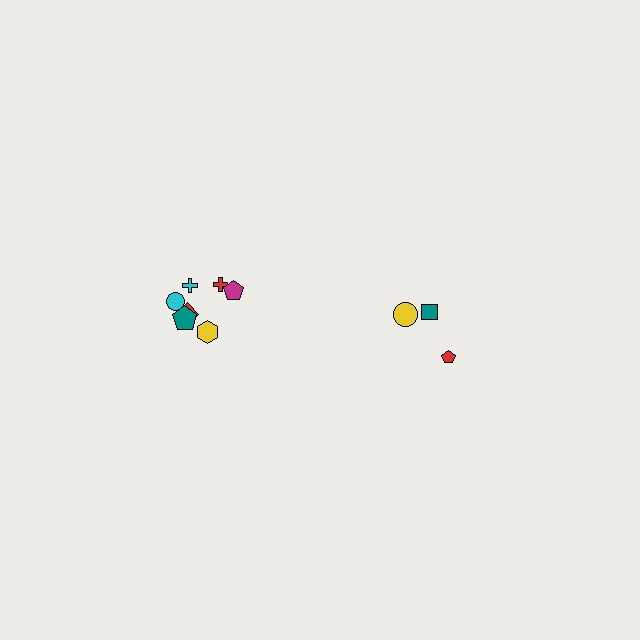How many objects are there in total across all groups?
There are 10 objects.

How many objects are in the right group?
There are 3 objects.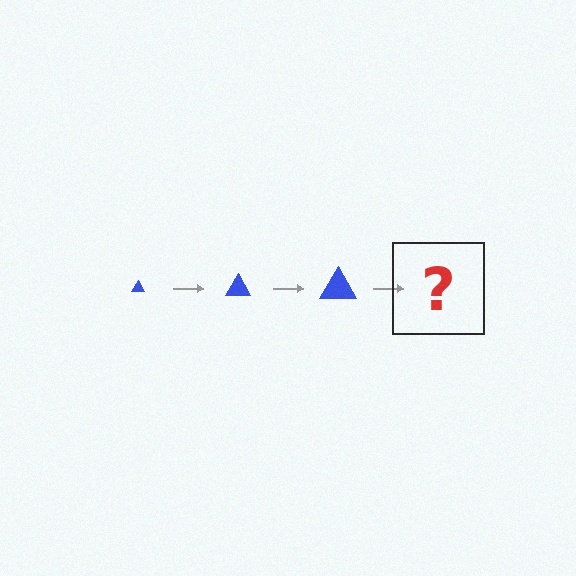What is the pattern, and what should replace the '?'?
The pattern is that the triangle gets progressively larger each step. The '?' should be a blue triangle, larger than the previous one.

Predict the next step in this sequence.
The next step is a blue triangle, larger than the previous one.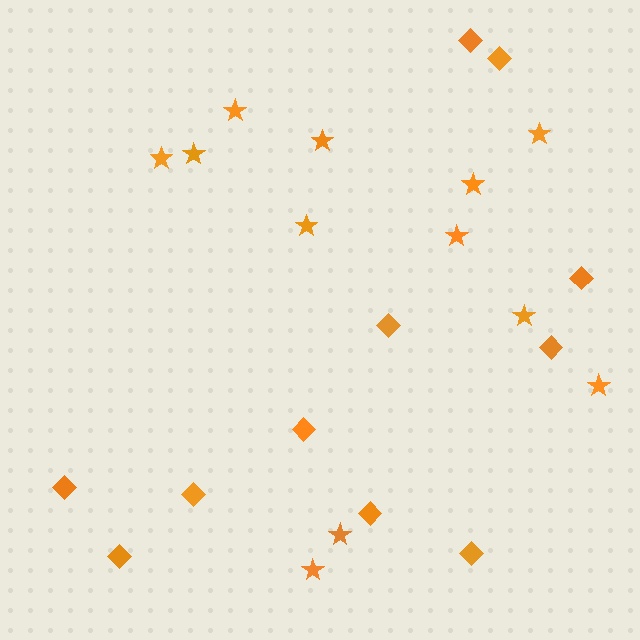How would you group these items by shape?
There are 2 groups: one group of stars (12) and one group of diamonds (11).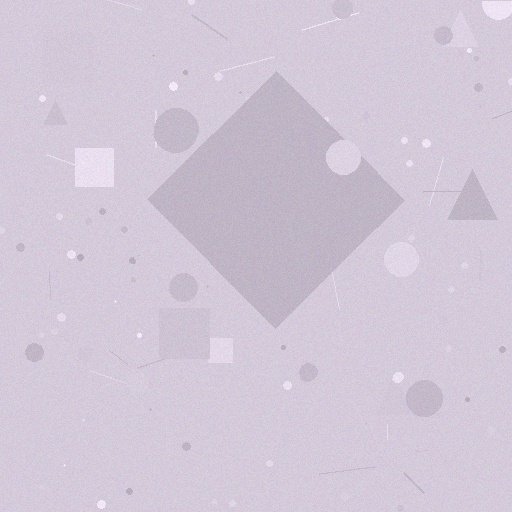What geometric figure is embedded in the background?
A diamond is embedded in the background.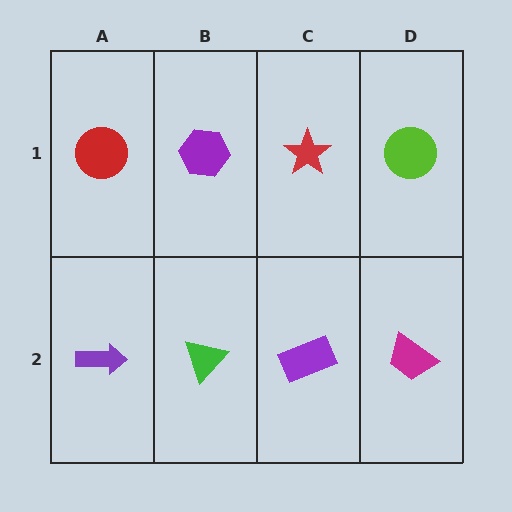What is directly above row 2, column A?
A red circle.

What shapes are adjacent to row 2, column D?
A lime circle (row 1, column D), a purple rectangle (row 2, column C).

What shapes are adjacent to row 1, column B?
A green triangle (row 2, column B), a red circle (row 1, column A), a red star (row 1, column C).